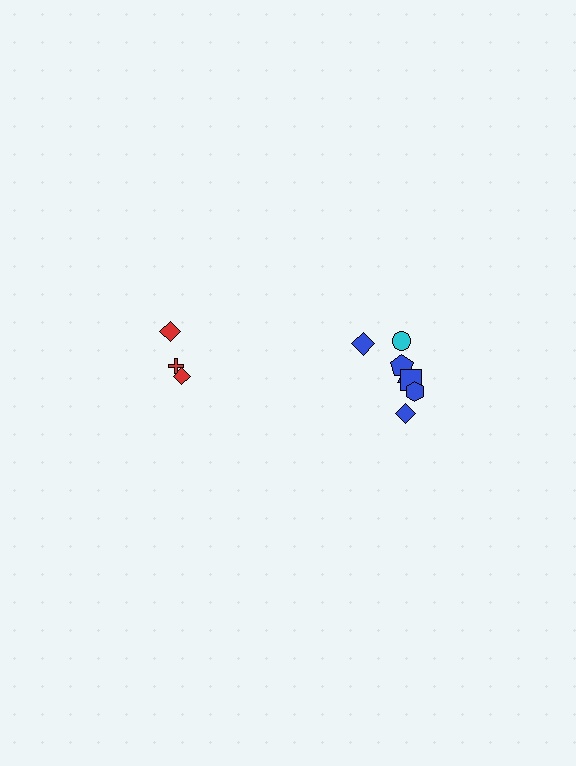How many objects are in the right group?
There are 7 objects.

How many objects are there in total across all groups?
There are 10 objects.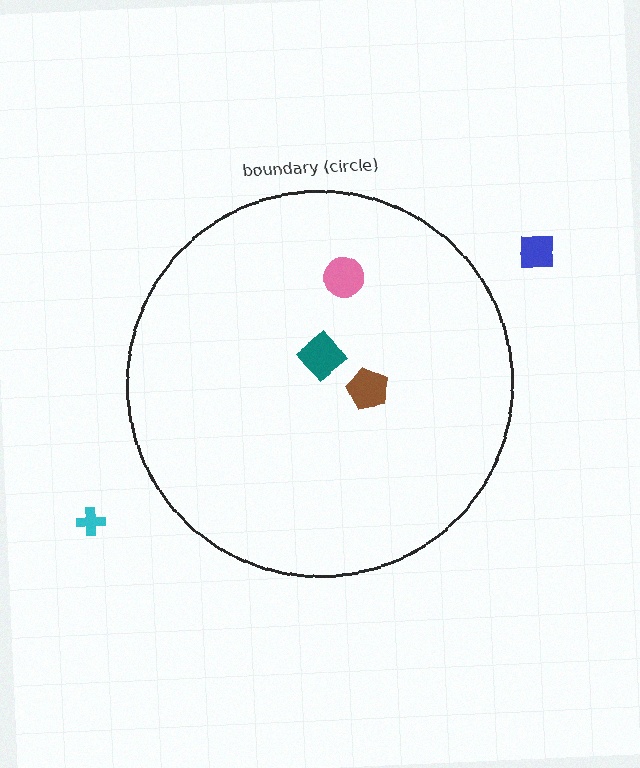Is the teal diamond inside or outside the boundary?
Inside.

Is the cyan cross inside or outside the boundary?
Outside.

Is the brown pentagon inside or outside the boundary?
Inside.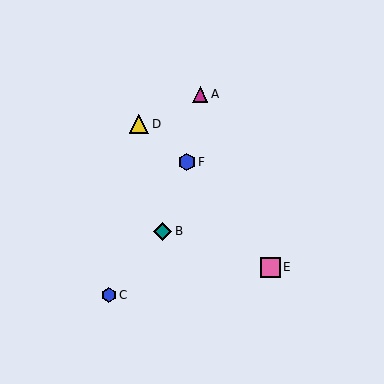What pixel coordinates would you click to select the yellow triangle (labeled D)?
Click at (139, 124) to select the yellow triangle D.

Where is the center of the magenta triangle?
The center of the magenta triangle is at (200, 94).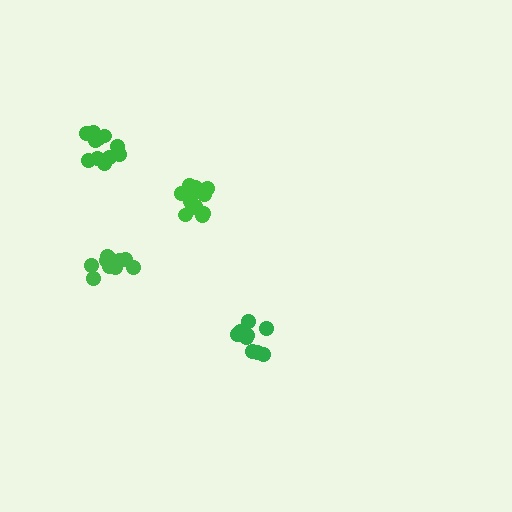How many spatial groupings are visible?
There are 4 spatial groupings.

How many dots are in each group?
Group 1: 10 dots, Group 2: 10 dots, Group 3: 14 dots, Group 4: 11 dots (45 total).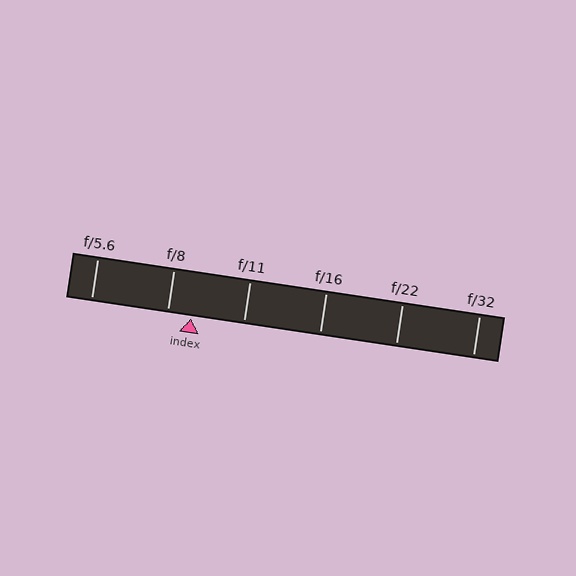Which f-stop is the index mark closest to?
The index mark is closest to f/8.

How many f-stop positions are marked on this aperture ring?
There are 6 f-stop positions marked.